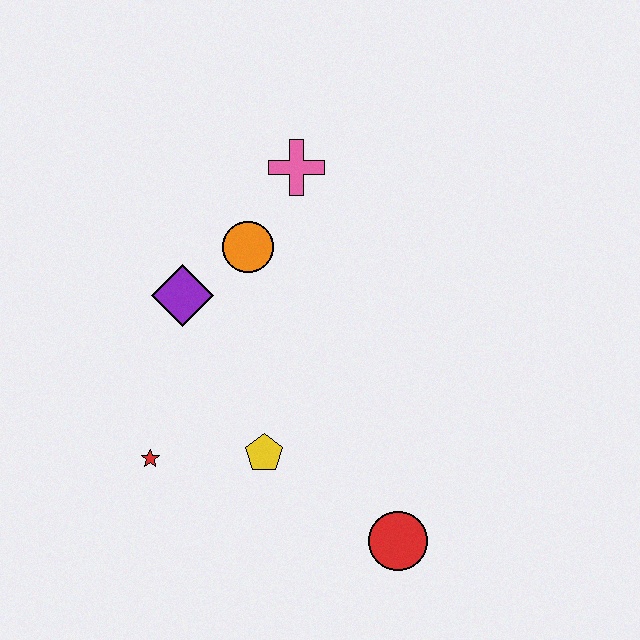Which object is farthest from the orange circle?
The red circle is farthest from the orange circle.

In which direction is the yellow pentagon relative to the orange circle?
The yellow pentagon is below the orange circle.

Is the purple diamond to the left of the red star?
No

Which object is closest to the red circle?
The yellow pentagon is closest to the red circle.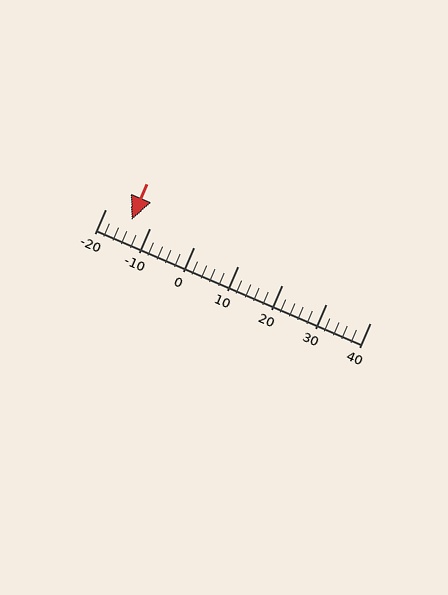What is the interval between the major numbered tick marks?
The major tick marks are spaced 10 units apart.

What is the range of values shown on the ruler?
The ruler shows values from -20 to 40.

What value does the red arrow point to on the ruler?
The red arrow points to approximately -14.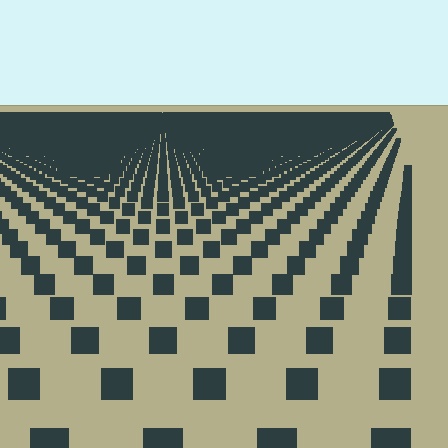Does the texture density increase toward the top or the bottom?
Density increases toward the top.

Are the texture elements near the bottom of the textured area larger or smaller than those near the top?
Larger. Near the bottom, elements are closer to the viewer and appear at a bigger on-screen size.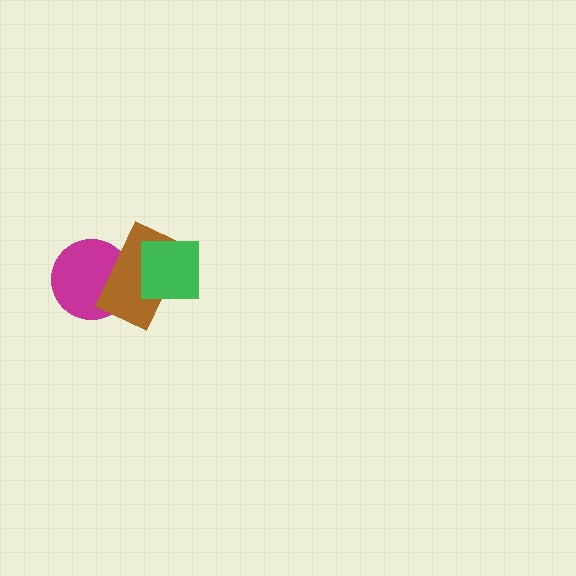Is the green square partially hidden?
No, no other shape covers it.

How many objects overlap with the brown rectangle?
2 objects overlap with the brown rectangle.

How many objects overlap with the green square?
1 object overlaps with the green square.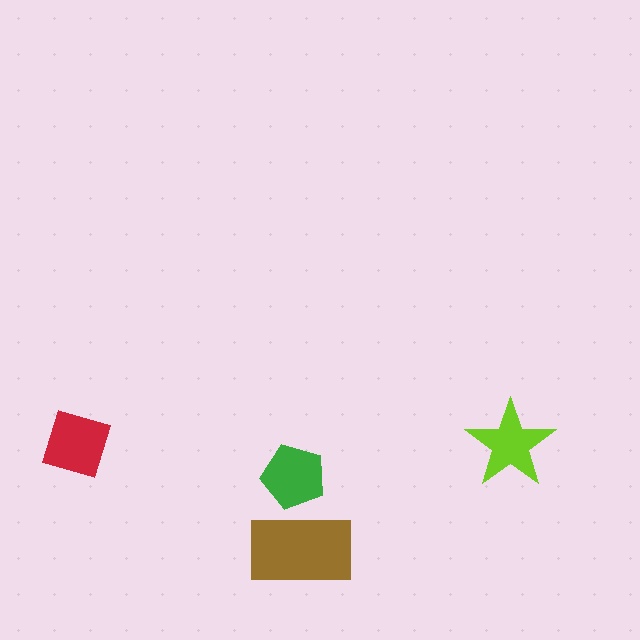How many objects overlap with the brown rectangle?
1 object overlaps with the brown rectangle.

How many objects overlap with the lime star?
0 objects overlap with the lime star.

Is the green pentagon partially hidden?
No, no other shape covers it.